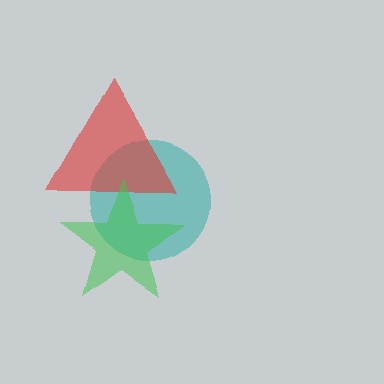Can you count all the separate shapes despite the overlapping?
Yes, there are 3 separate shapes.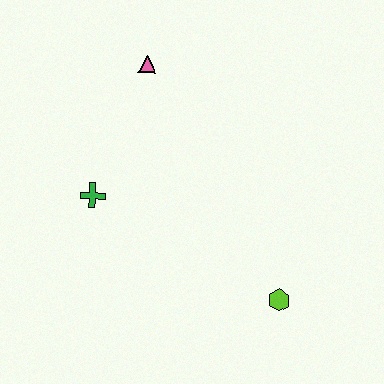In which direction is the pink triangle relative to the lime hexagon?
The pink triangle is above the lime hexagon.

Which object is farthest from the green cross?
The lime hexagon is farthest from the green cross.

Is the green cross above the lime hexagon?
Yes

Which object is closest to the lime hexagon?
The green cross is closest to the lime hexagon.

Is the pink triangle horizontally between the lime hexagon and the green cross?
Yes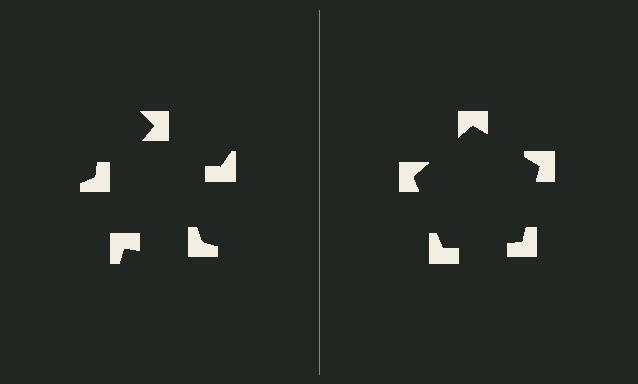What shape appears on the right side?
An illusory pentagon.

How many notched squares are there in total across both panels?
10 — 5 on each side.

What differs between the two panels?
The notched squares are positioned identically on both sides; only the wedge orientations differ. On the right they align to a pentagon; on the left they are misaligned.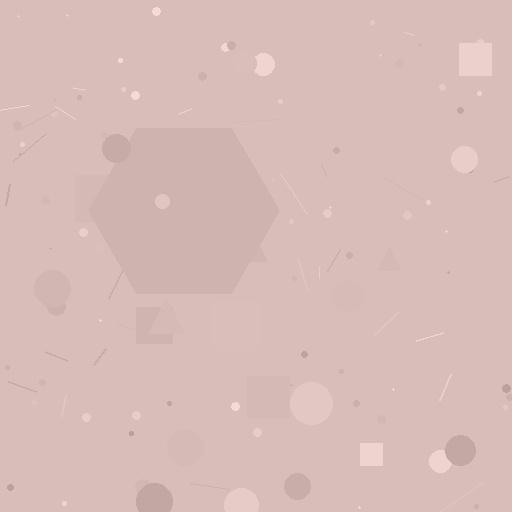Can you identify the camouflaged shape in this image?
The camouflaged shape is a hexagon.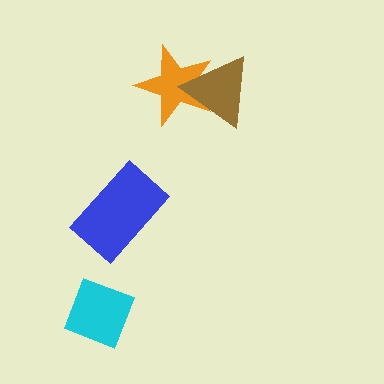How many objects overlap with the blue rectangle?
0 objects overlap with the blue rectangle.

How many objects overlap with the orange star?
1 object overlaps with the orange star.